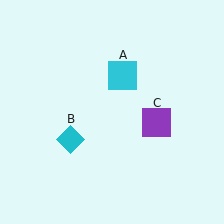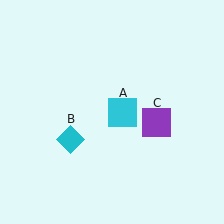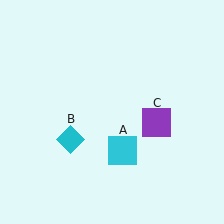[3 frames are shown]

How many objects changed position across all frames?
1 object changed position: cyan square (object A).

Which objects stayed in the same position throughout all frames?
Cyan diamond (object B) and purple square (object C) remained stationary.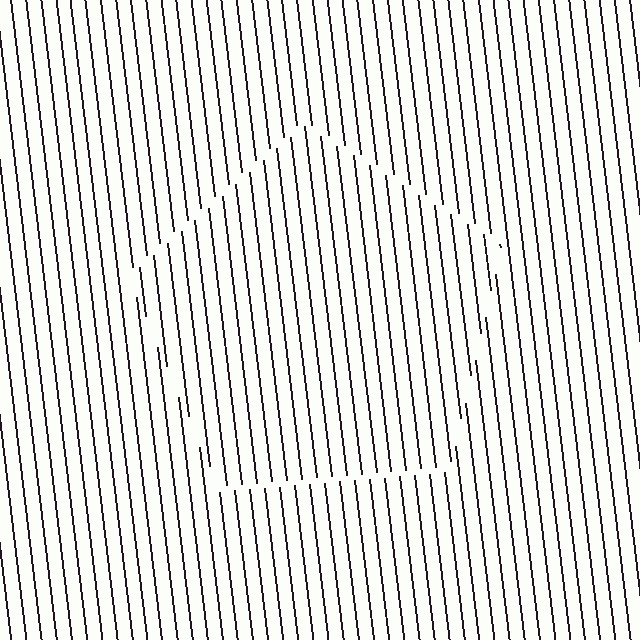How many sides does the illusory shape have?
5 sides — the line-ends trace a pentagon.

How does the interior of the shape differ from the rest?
The interior of the shape contains the same grating, shifted by half a period — the contour is defined by the phase discontinuity where line-ends from the inner and outer gratings abut.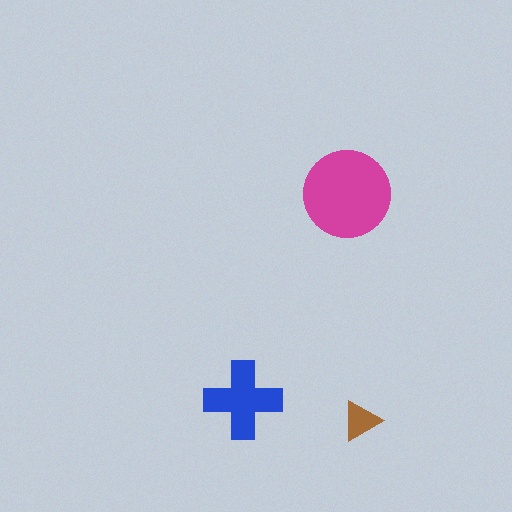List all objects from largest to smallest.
The magenta circle, the blue cross, the brown triangle.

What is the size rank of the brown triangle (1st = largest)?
3rd.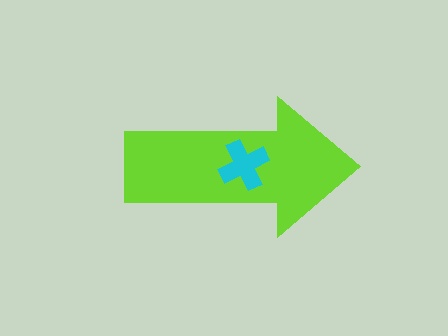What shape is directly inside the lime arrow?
The cyan cross.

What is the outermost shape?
The lime arrow.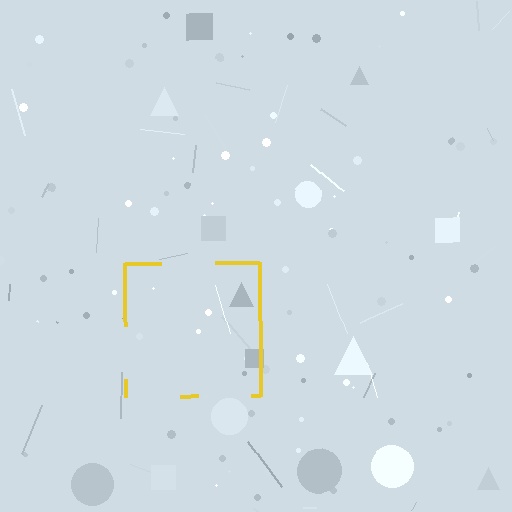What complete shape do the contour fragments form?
The contour fragments form a square.